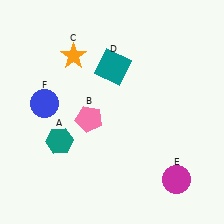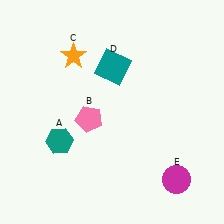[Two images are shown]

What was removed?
The blue circle (F) was removed in Image 2.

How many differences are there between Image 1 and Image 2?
There is 1 difference between the two images.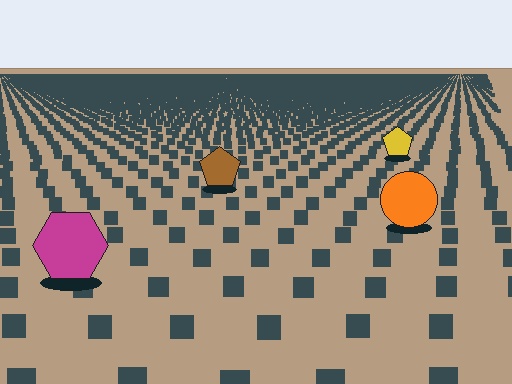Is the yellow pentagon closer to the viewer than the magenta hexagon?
No. The magenta hexagon is closer — you can tell from the texture gradient: the ground texture is coarser near it.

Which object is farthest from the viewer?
The yellow pentagon is farthest from the viewer. It appears smaller and the ground texture around it is denser.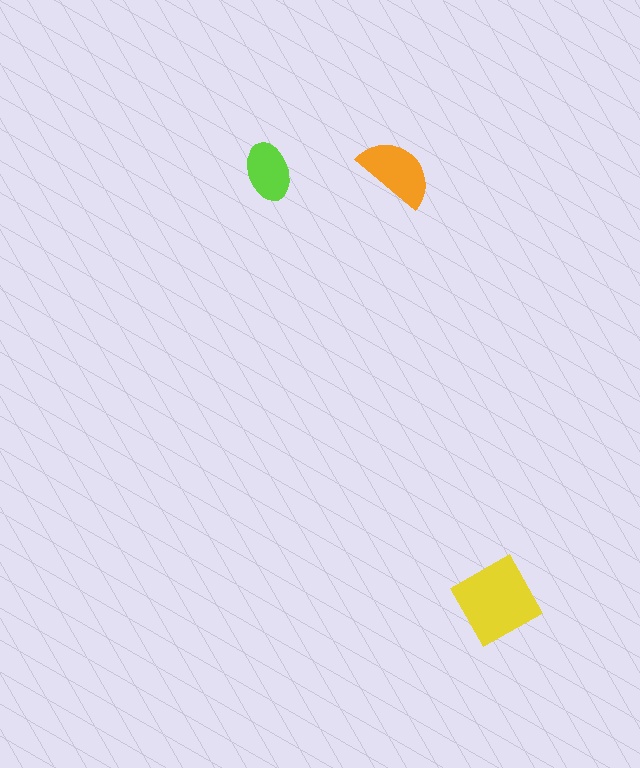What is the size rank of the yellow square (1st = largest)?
1st.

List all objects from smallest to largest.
The lime ellipse, the orange semicircle, the yellow square.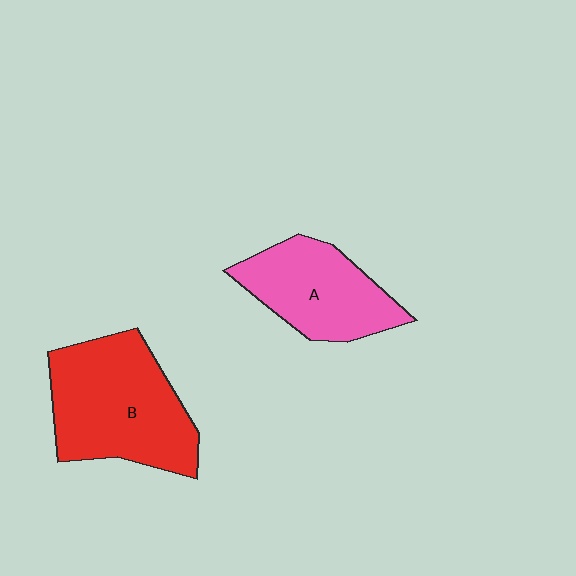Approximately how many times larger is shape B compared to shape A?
Approximately 1.4 times.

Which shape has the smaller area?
Shape A (pink).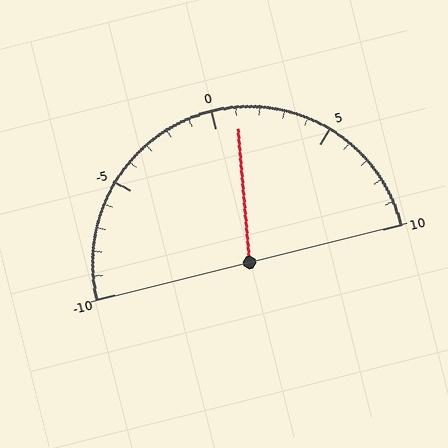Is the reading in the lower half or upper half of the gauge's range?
The reading is in the upper half of the range (-10 to 10).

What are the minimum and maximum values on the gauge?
The gauge ranges from -10 to 10.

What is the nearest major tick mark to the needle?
The nearest major tick mark is 0.